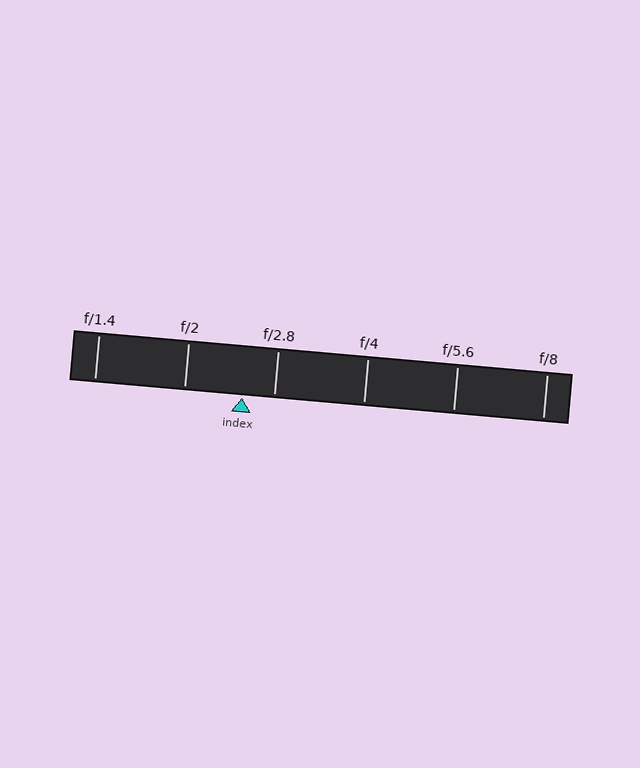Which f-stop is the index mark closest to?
The index mark is closest to f/2.8.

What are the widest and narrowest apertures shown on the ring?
The widest aperture shown is f/1.4 and the narrowest is f/8.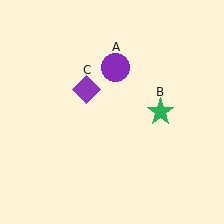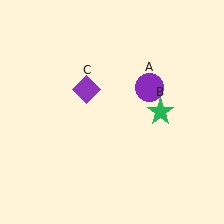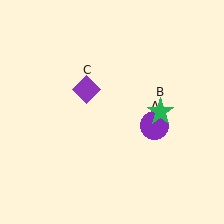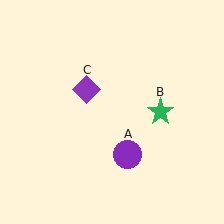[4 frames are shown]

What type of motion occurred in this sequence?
The purple circle (object A) rotated clockwise around the center of the scene.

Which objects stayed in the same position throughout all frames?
Green star (object B) and purple diamond (object C) remained stationary.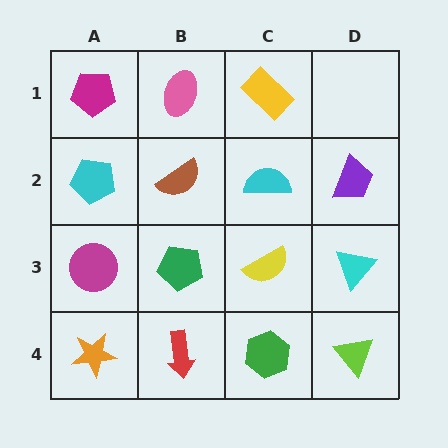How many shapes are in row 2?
4 shapes.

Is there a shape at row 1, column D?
No, that cell is empty.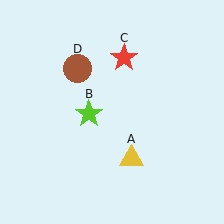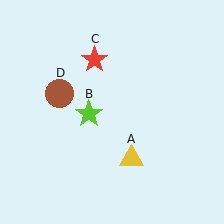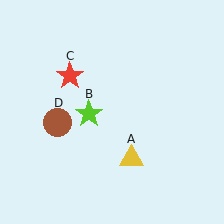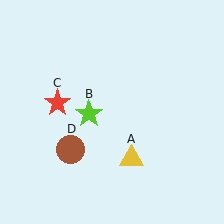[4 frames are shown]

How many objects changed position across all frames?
2 objects changed position: red star (object C), brown circle (object D).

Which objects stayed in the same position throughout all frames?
Yellow triangle (object A) and lime star (object B) remained stationary.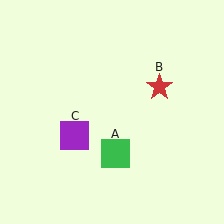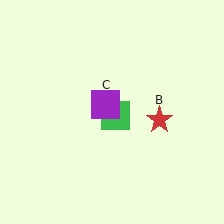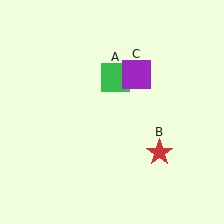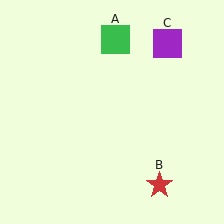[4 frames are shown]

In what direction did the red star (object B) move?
The red star (object B) moved down.